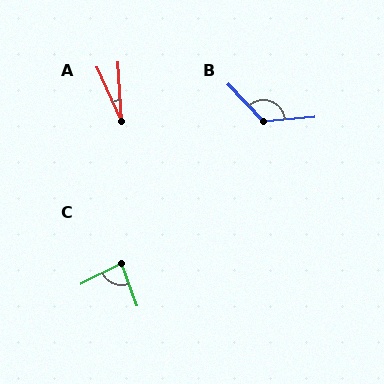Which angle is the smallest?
A, at approximately 21 degrees.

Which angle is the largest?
B, at approximately 128 degrees.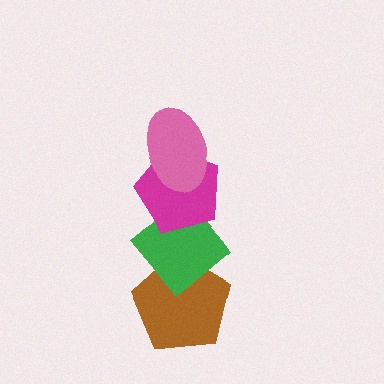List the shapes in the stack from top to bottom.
From top to bottom: the pink ellipse, the magenta pentagon, the green diamond, the brown pentagon.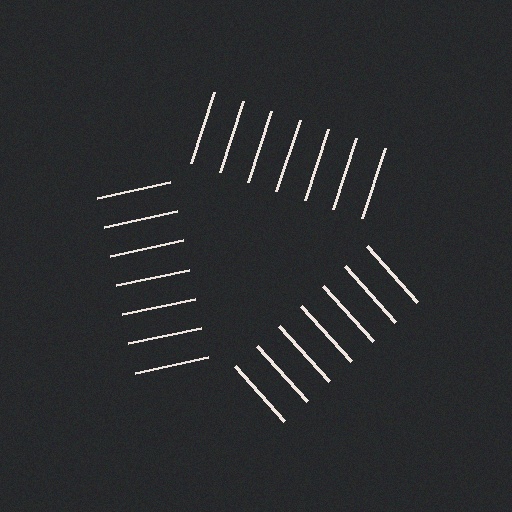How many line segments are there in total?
21 — 7 along each of the 3 edges.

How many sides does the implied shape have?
3 sides — the line-ends trace a triangle.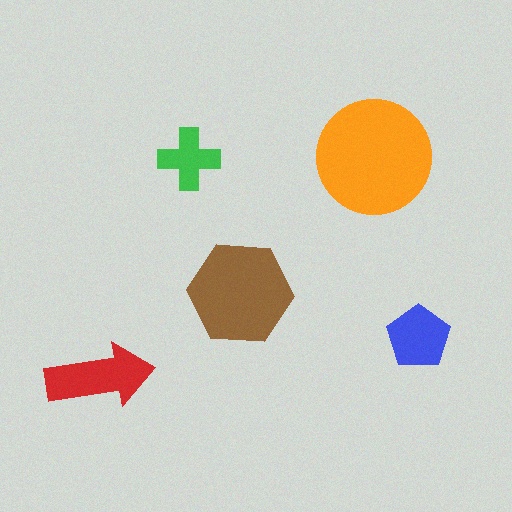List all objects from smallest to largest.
The green cross, the blue pentagon, the red arrow, the brown hexagon, the orange circle.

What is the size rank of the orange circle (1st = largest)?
1st.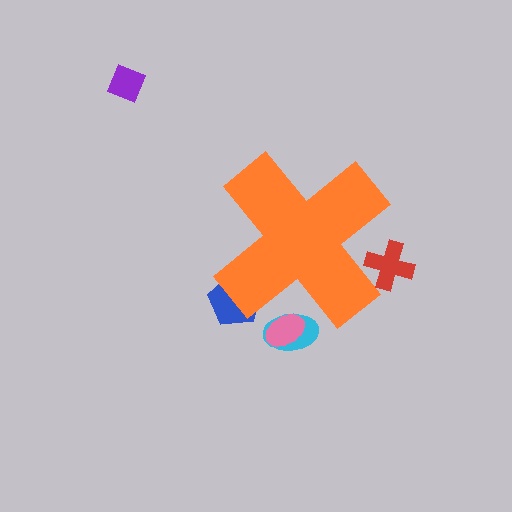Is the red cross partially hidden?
Yes, the red cross is partially hidden behind the orange cross.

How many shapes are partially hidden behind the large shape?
4 shapes are partially hidden.